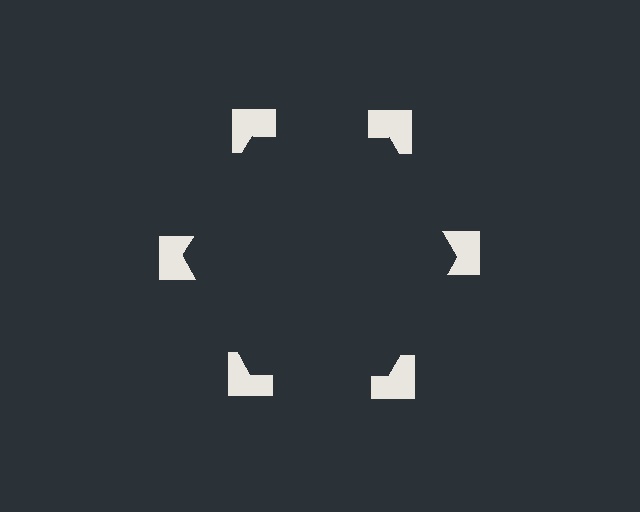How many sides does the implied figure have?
6 sides.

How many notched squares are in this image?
There are 6 — one at each vertex of the illusory hexagon.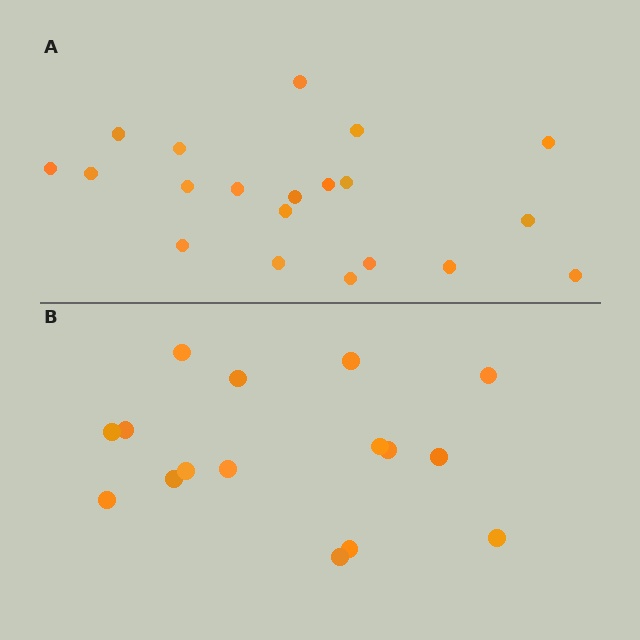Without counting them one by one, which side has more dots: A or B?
Region A (the top region) has more dots.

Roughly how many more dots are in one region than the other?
Region A has about 4 more dots than region B.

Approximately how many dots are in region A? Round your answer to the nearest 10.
About 20 dots.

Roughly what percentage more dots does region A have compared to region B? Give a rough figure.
About 25% more.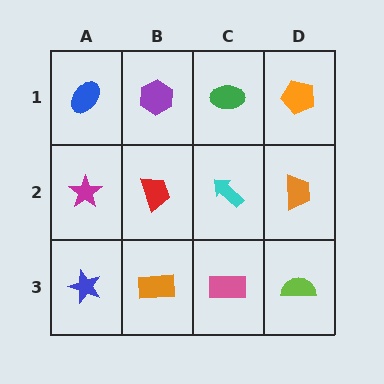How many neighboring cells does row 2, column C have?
4.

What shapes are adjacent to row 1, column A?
A magenta star (row 2, column A), a purple hexagon (row 1, column B).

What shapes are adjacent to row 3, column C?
A cyan arrow (row 2, column C), an orange rectangle (row 3, column B), a lime semicircle (row 3, column D).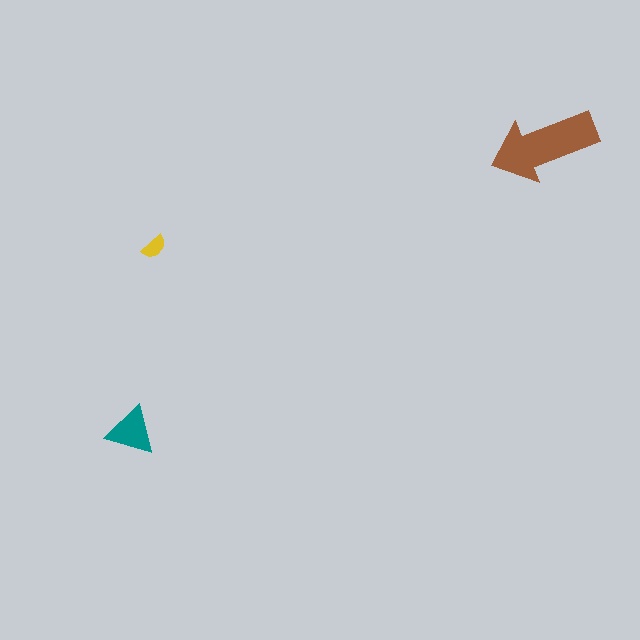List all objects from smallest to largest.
The yellow semicircle, the teal triangle, the brown arrow.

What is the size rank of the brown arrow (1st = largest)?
1st.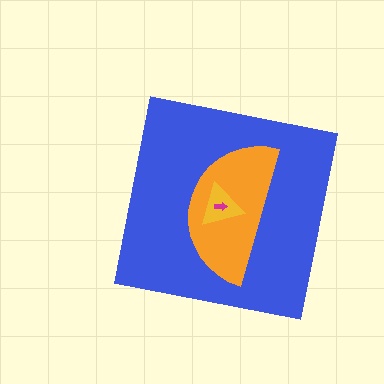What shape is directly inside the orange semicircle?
The yellow triangle.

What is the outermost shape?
The blue square.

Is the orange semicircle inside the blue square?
Yes.